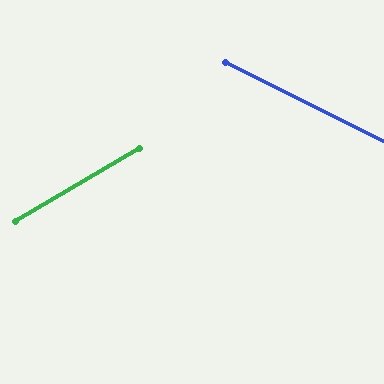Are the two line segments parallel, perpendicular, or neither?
Neither parallel nor perpendicular — they differ by about 57°.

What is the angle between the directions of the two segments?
Approximately 57 degrees.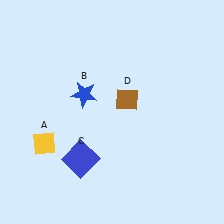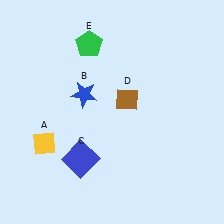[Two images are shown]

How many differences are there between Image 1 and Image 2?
There is 1 difference between the two images.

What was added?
A green pentagon (E) was added in Image 2.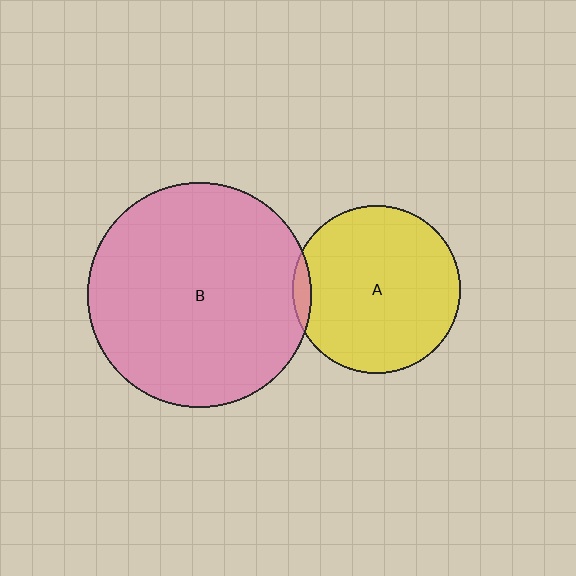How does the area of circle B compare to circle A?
Approximately 1.8 times.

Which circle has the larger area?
Circle B (pink).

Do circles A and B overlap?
Yes.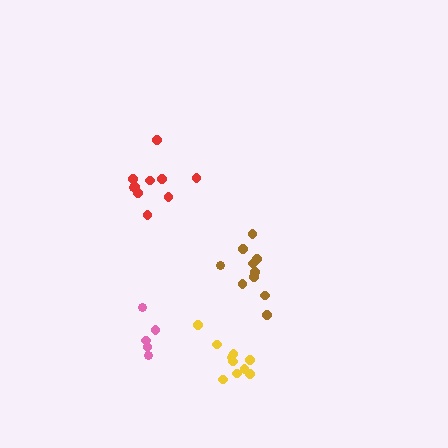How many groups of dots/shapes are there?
There are 4 groups.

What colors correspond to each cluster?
The clusters are colored: pink, red, brown, yellow.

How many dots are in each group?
Group 1: 5 dots, Group 2: 10 dots, Group 3: 10 dots, Group 4: 10 dots (35 total).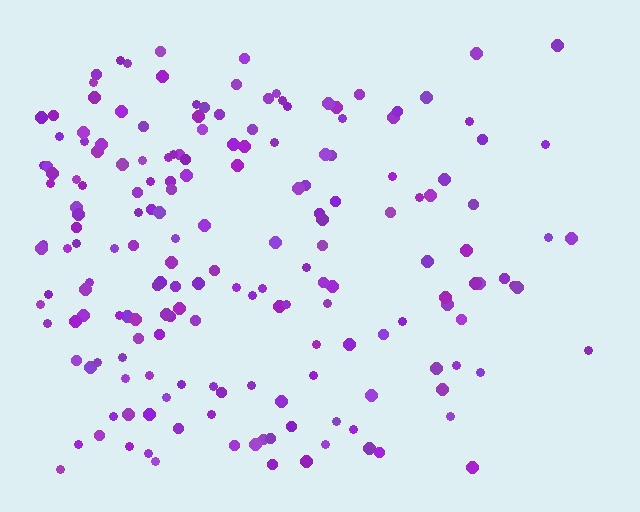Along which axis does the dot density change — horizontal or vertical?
Horizontal.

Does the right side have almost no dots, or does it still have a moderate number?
Still a moderate number, just noticeably fewer than the left.